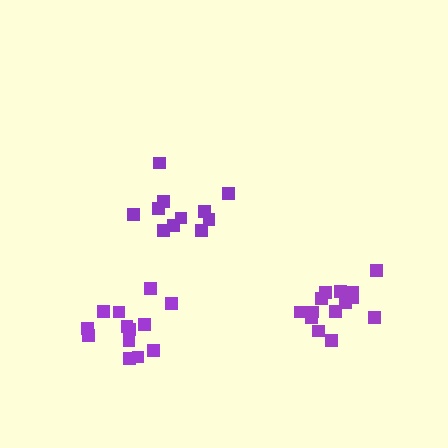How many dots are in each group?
Group 1: 13 dots, Group 2: 11 dots, Group 3: 14 dots (38 total).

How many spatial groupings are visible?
There are 3 spatial groupings.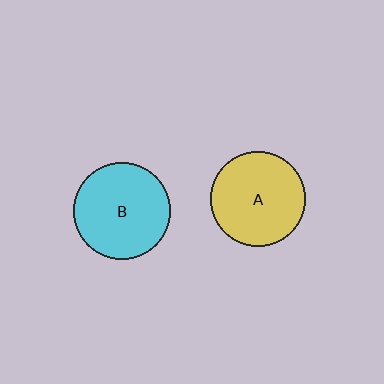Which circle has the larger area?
Circle B (cyan).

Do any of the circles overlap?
No, none of the circles overlap.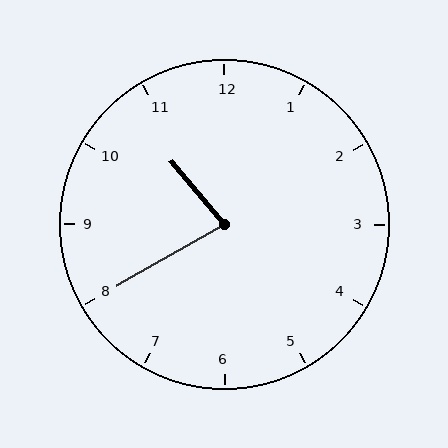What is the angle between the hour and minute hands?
Approximately 80 degrees.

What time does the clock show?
10:40.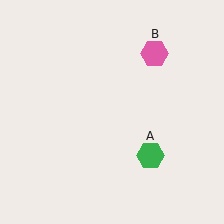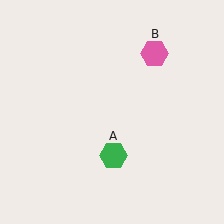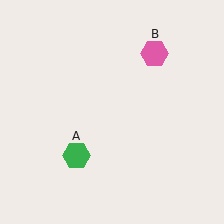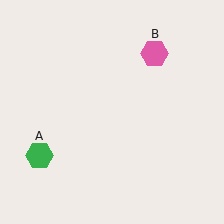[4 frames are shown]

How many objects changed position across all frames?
1 object changed position: green hexagon (object A).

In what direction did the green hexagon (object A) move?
The green hexagon (object A) moved left.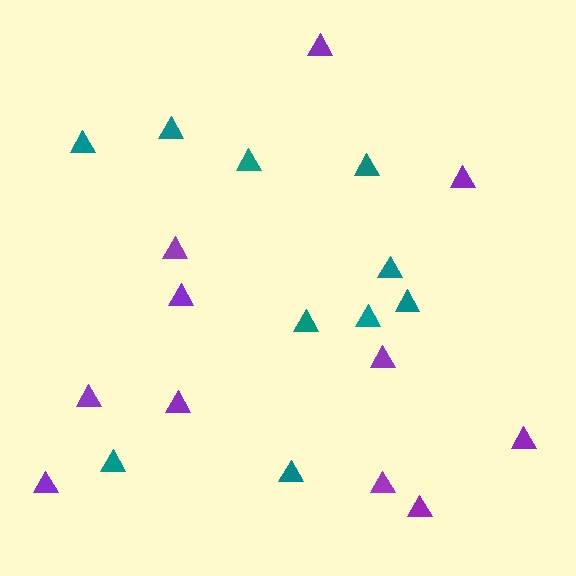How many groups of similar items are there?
There are 2 groups: one group of purple triangles (11) and one group of teal triangles (10).